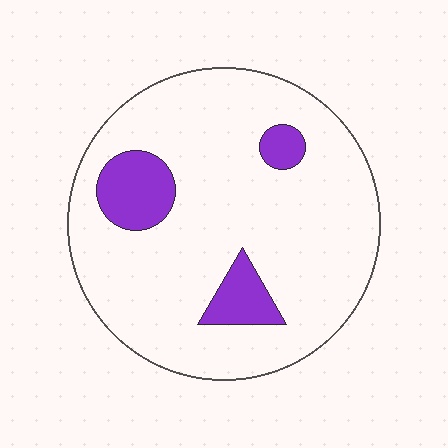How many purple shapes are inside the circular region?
3.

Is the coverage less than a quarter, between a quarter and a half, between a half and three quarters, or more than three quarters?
Less than a quarter.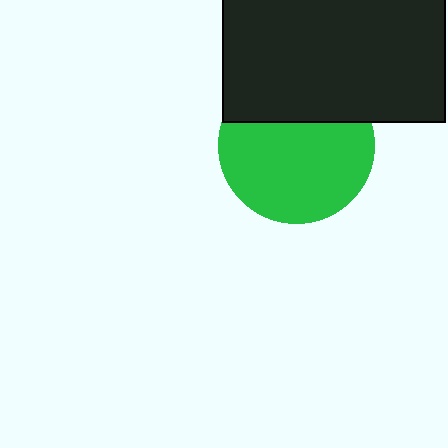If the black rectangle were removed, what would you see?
You would see the complete green circle.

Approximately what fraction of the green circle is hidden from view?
Roughly 32% of the green circle is hidden behind the black rectangle.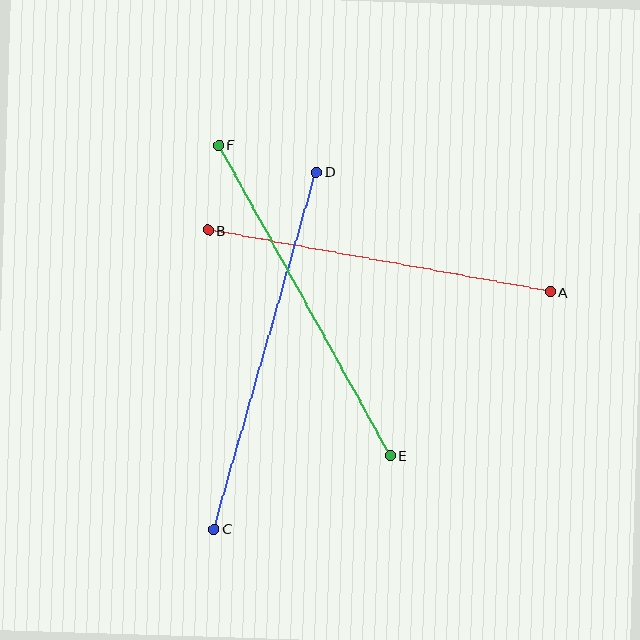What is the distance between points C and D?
The distance is approximately 371 pixels.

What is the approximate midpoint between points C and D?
The midpoint is at approximately (265, 351) pixels.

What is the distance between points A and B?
The distance is approximately 348 pixels.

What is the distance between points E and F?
The distance is approximately 355 pixels.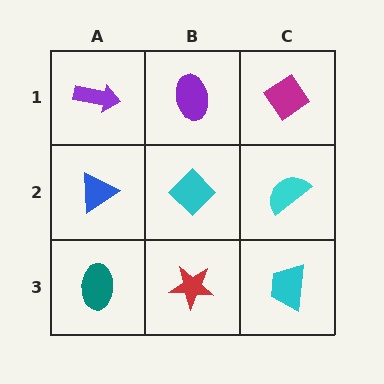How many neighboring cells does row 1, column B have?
3.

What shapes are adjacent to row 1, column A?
A blue triangle (row 2, column A), a purple ellipse (row 1, column B).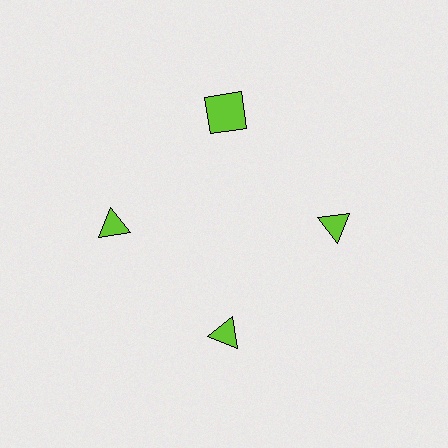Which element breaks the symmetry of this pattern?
The lime square at roughly the 12 o'clock position breaks the symmetry. All other shapes are lime triangles.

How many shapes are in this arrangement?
There are 4 shapes arranged in a ring pattern.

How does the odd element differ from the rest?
It has a different shape: square instead of triangle.